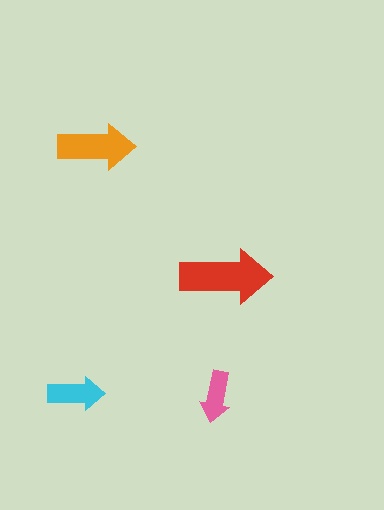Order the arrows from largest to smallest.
the red one, the orange one, the cyan one, the pink one.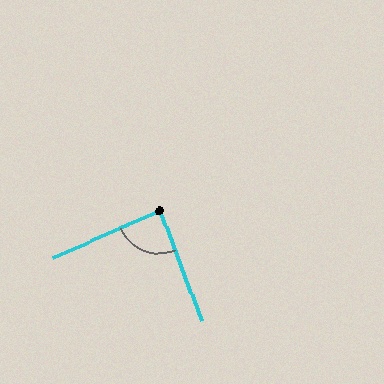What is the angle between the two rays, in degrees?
Approximately 87 degrees.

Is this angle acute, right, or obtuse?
It is approximately a right angle.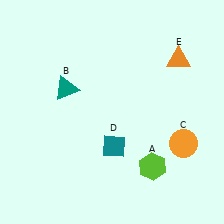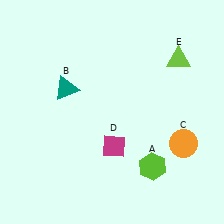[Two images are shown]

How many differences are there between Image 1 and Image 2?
There are 2 differences between the two images.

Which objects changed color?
D changed from teal to magenta. E changed from orange to lime.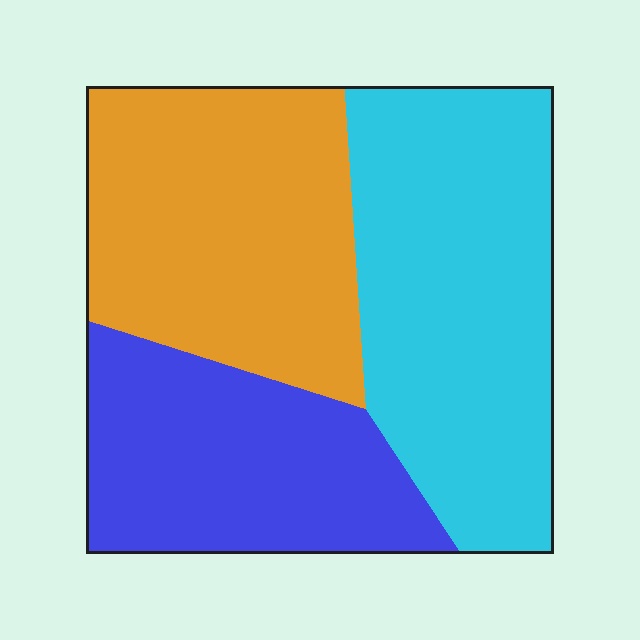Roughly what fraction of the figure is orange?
Orange covers about 35% of the figure.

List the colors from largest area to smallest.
From largest to smallest: cyan, orange, blue.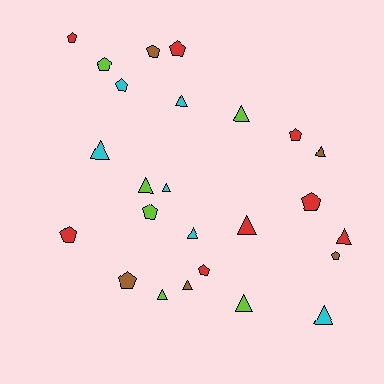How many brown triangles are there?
There are 2 brown triangles.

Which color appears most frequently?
Red, with 8 objects.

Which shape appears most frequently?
Triangle, with 13 objects.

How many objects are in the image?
There are 25 objects.